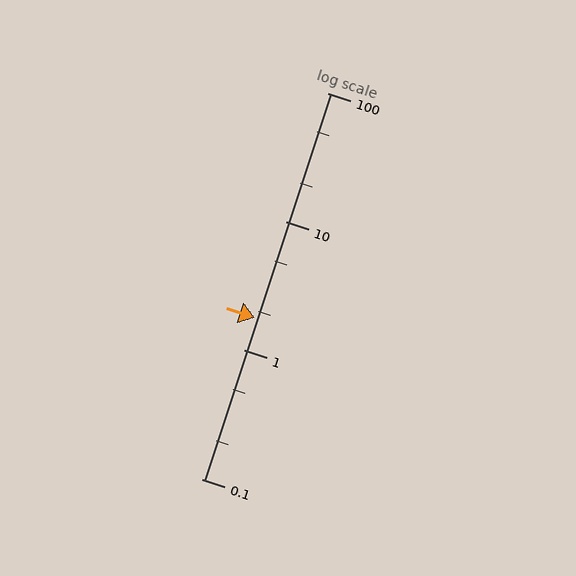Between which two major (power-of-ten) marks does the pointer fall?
The pointer is between 1 and 10.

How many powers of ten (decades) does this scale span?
The scale spans 3 decades, from 0.1 to 100.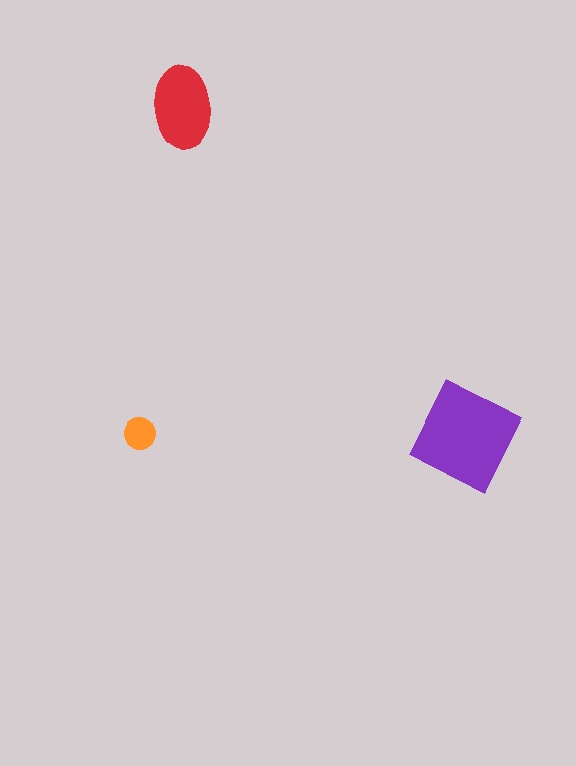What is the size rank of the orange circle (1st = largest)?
3rd.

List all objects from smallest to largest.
The orange circle, the red ellipse, the purple square.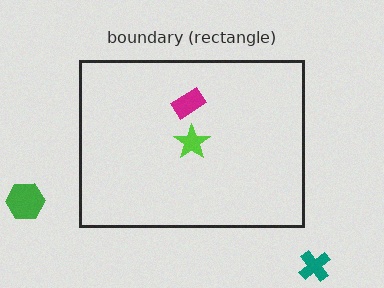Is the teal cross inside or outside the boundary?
Outside.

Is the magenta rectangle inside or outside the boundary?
Inside.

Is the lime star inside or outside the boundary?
Inside.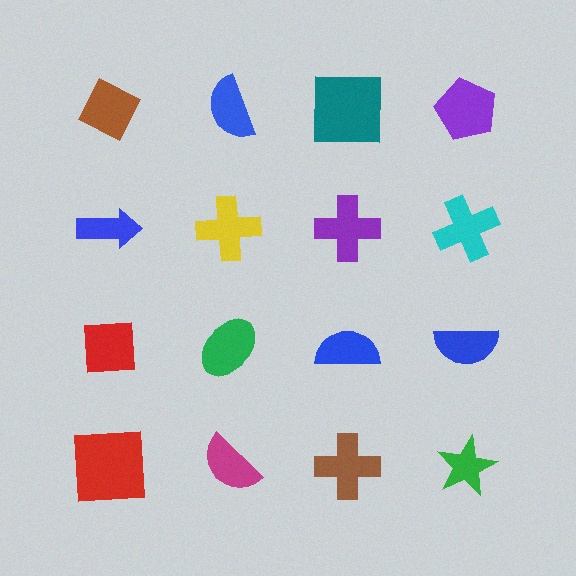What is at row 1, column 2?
A blue semicircle.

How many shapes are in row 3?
4 shapes.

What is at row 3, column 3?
A blue semicircle.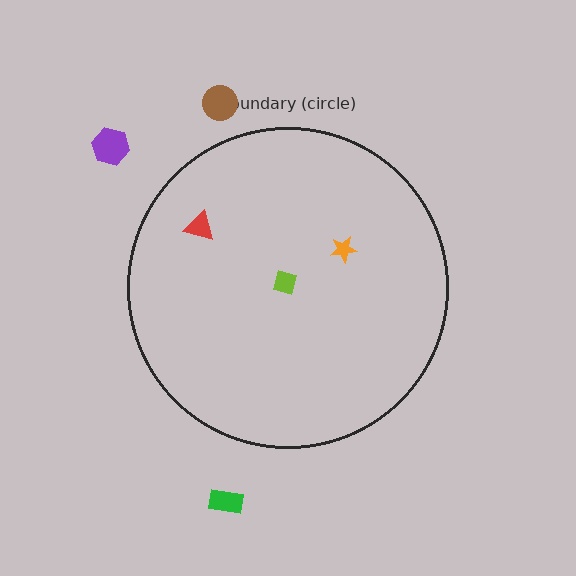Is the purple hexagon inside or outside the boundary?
Outside.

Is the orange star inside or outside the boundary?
Inside.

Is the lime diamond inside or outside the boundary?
Inside.